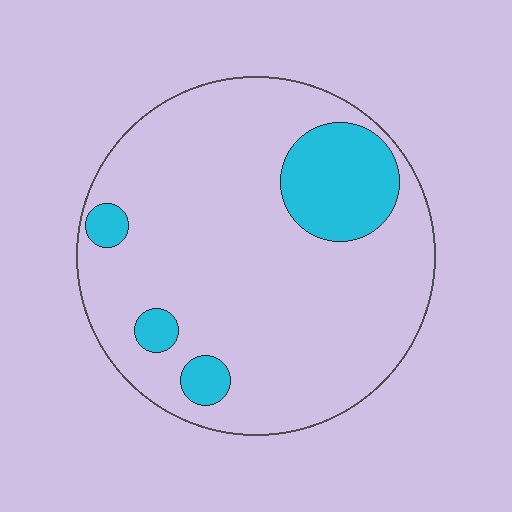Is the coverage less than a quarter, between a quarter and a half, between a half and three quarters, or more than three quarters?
Less than a quarter.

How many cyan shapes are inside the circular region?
4.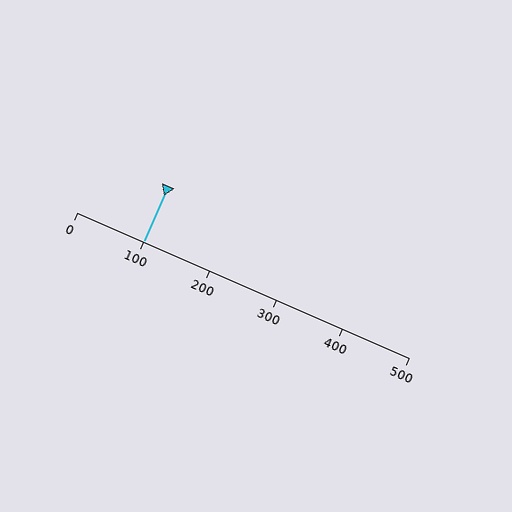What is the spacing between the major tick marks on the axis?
The major ticks are spaced 100 apart.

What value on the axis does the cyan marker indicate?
The marker indicates approximately 100.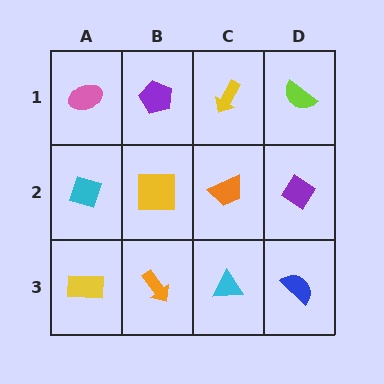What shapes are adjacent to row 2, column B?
A purple pentagon (row 1, column B), an orange arrow (row 3, column B), a cyan diamond (row 2, column A), an orange trapezoid (row 2, column C).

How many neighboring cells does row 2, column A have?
3.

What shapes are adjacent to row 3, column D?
A purple diamond (row 2, column D), a cyan triangle (row 3, column C).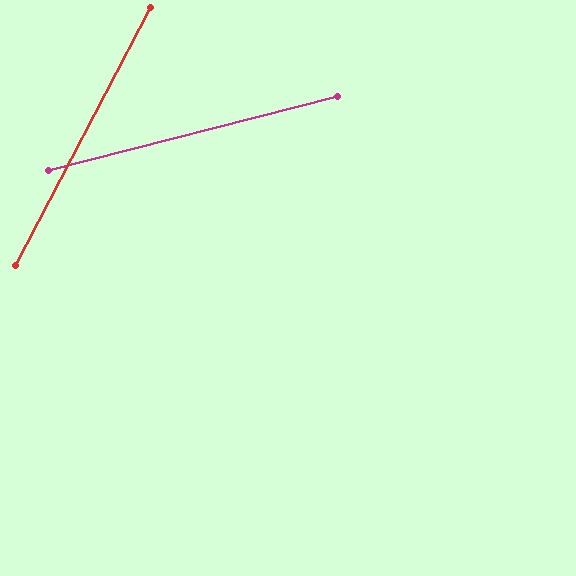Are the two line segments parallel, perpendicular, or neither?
Neither parallel nor perpendicular — they differ by about 48°.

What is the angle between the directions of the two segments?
Approximately 48 degrees.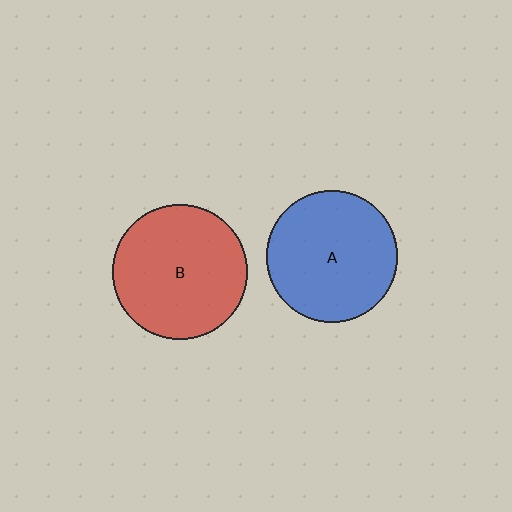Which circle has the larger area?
Circle B (red).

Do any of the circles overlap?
No, none of the circles overlap.